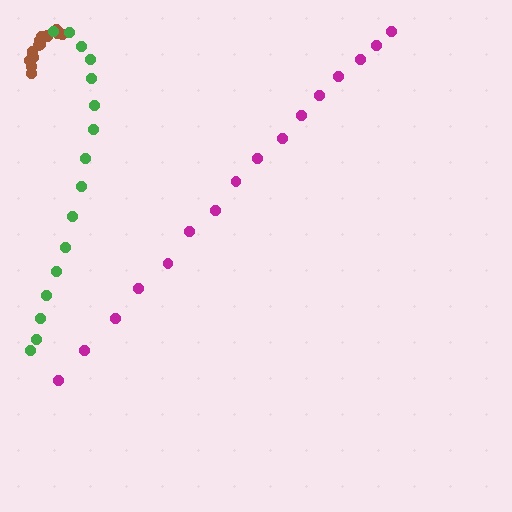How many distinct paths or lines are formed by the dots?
There are 3 distinct paths.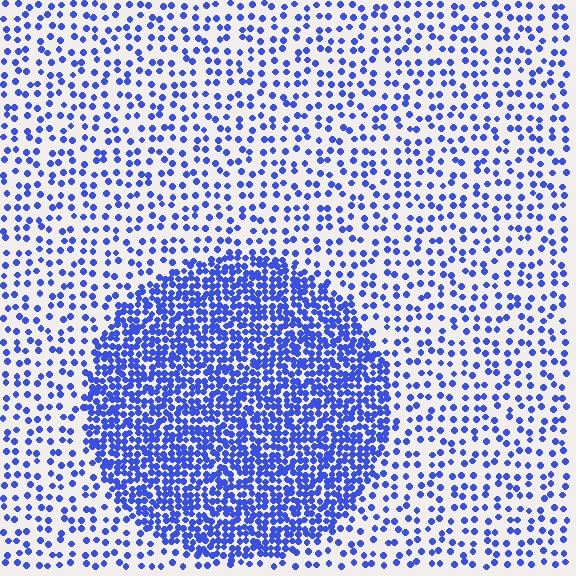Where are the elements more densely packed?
The elements are more densely packed inside the circle boundary.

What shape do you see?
I see a circle.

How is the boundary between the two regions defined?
The boundary is defined by a change in element density (approximately 2.8x ratio). All elements are the same color, size, and shape.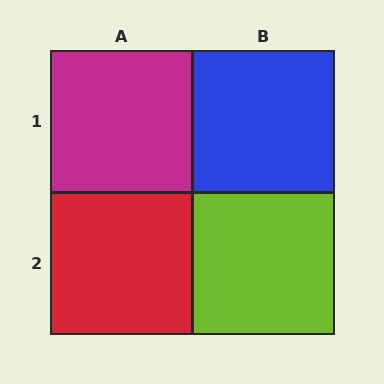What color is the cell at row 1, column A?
Magenta.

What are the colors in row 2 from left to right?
Red, lime.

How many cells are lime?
1 cell is lime.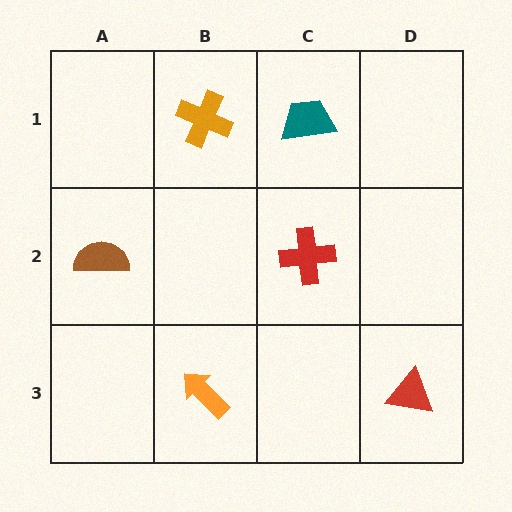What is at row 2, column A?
A brown semicircle.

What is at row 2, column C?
A red cross.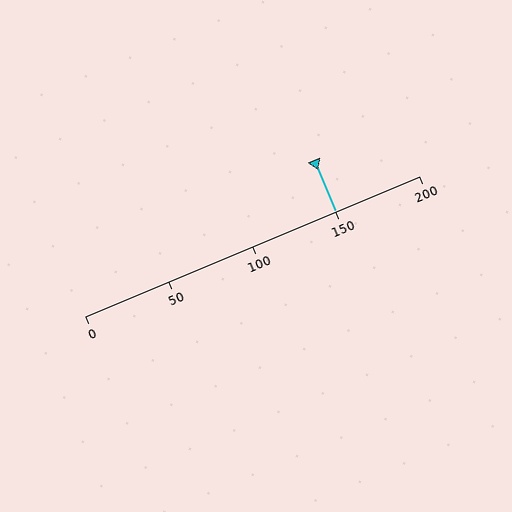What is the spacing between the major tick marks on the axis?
The major ticks are spaced 50 apart.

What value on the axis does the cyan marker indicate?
The marker indicates approximately 150.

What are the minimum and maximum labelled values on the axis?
The axis runs from 0 to 200.